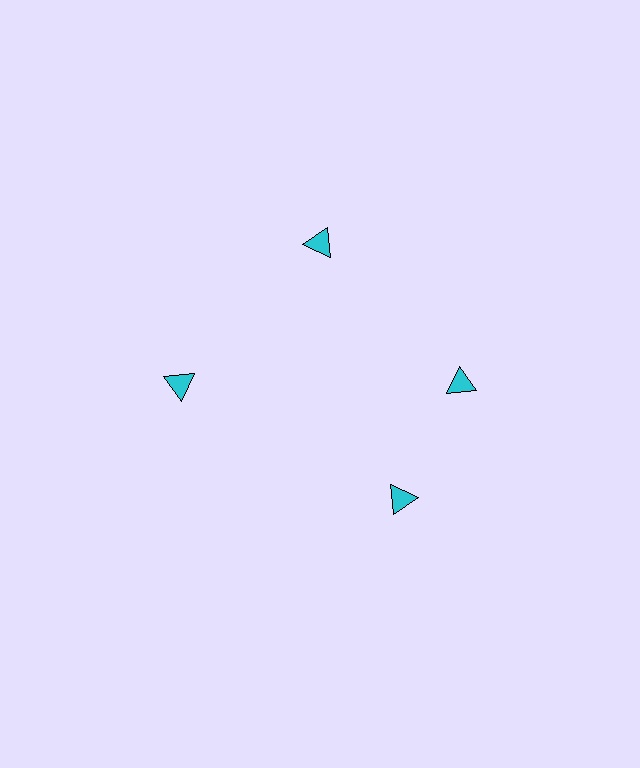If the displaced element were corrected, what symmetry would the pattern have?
It would have 4-fold rotational symmetry — the pattern would map onto itself every 90 degrees.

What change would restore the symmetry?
The symmetry would be restored by rotating it back into even spacing with its neighbors so that all 4 triangles sit at equal angles and equal distance from the center.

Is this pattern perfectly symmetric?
No. The 4 cyan triangles are arranged in a ring, but one element near the 6 o'clock position is rotated out of alignment along the ring, breaking the 4-fold rotational symmetry.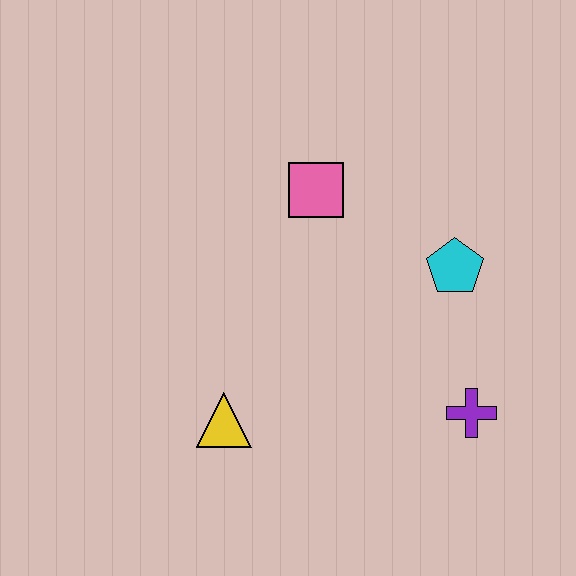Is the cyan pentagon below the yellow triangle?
No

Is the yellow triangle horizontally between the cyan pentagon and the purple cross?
No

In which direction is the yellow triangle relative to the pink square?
The yellow triangle is below the pink square.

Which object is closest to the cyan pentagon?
The purple cross is closest to the cyan pentagon.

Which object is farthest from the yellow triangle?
The cyan pentagon is farthest from the yellow triangle.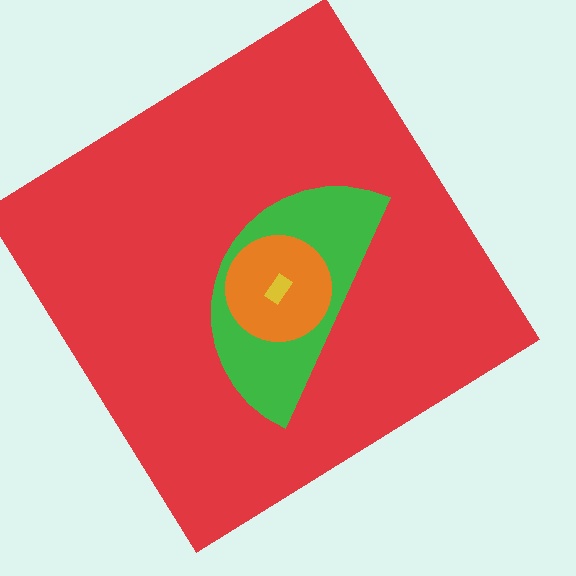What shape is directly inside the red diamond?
The green semicircle.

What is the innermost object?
The yellow rectangle.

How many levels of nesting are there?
4.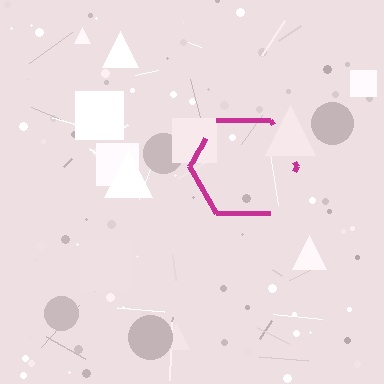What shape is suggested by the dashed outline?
The dashed outline suggests a hexagon.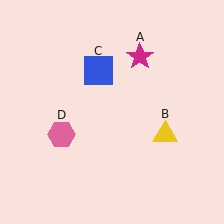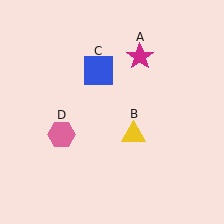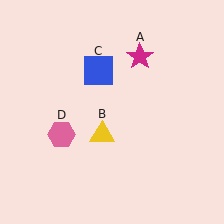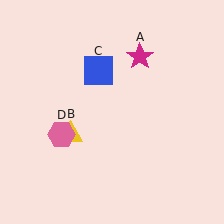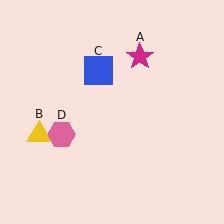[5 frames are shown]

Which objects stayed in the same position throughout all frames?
Magenta star (object A) and blue square (object C) and pink hexagon (object D) remained stationary.